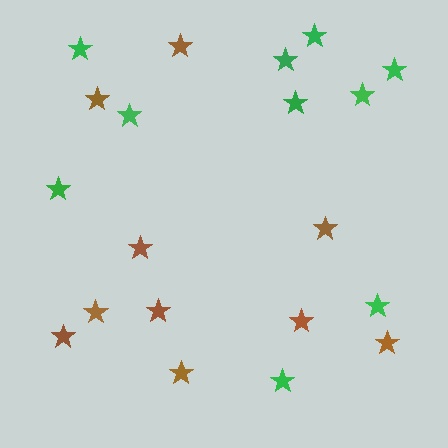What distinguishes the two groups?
There are 2 groups: one group of brown stars (10) and one group of green stars (10).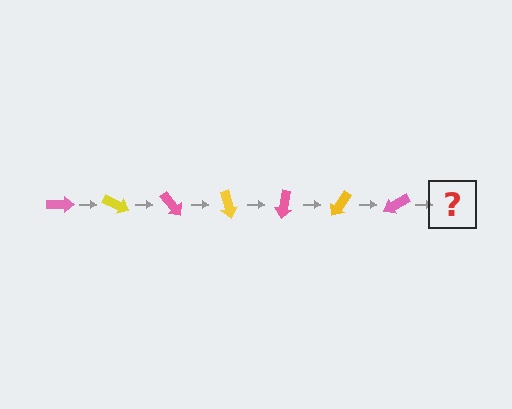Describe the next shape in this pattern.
It should be a yellow arrow, rotated 175 degrees from the start.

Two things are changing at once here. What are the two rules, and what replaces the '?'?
The two rules are that it rotates 25 degrees each step and the color cycles through pink and yellow. The '?' should be a yellow arrow, rotated 175 degrees from the start.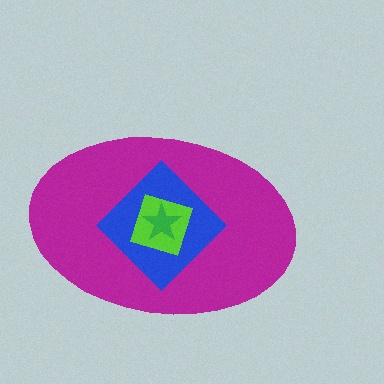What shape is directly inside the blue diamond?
The lime square.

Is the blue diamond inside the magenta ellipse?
Yes.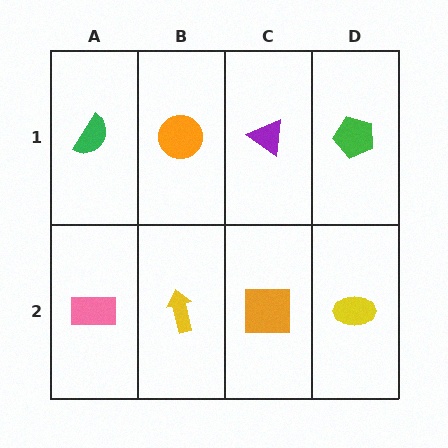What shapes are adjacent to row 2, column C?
A purple triangle (row 1, column C), a yellow arrow (row 2, column B), a yellow ellipse (row 2, column D).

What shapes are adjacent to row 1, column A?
A pink rectangle (row 2, column A), an orange circle (row 1, column B).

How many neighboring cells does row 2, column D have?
2.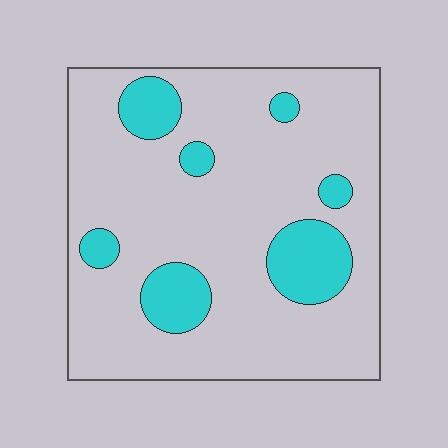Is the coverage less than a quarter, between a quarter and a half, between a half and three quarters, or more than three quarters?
Less than a quarter.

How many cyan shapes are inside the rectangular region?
7.